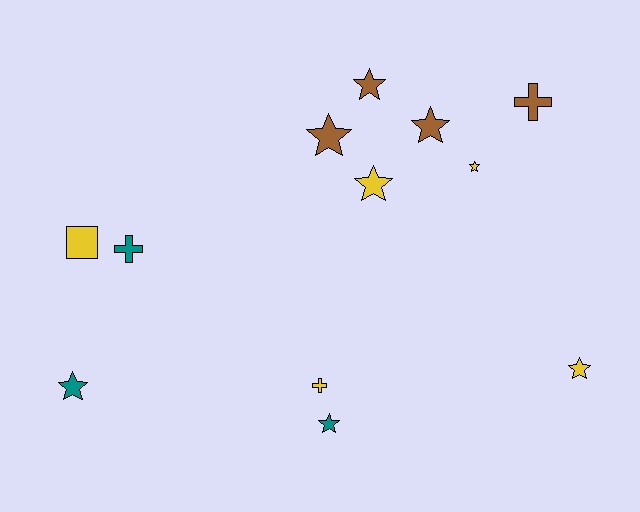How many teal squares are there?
There are no teal squares.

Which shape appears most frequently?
Star, with 8 objects.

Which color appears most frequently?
Yellow, with 5 objects.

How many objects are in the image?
There are 12 objects.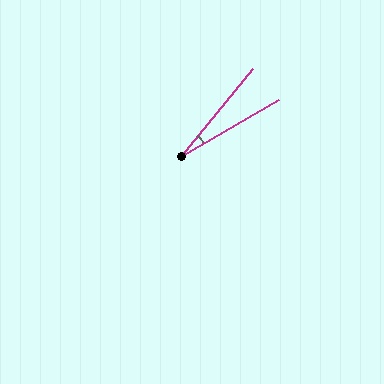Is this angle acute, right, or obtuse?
It is acute.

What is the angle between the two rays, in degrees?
Approximately 21 degrees.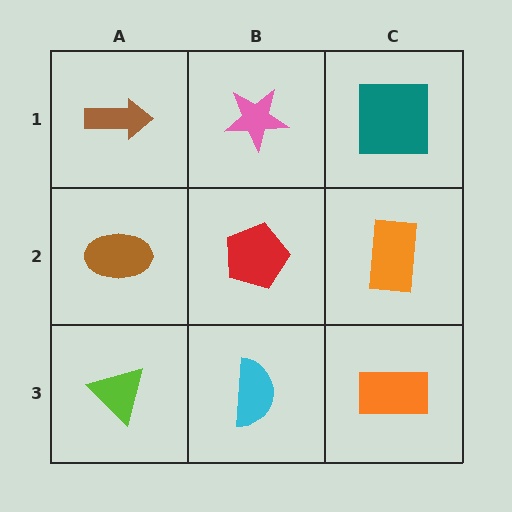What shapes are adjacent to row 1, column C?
An orange rectangle (row 2, column C), a pink star (row 1, column B).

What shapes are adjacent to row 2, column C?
A teal square (row 1, column C), an orange rectangle (row 3, column C), a red pentagon (row 2, column B).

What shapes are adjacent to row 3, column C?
An orange rectangle (row 2, column C), a cyan semicircle (row 3, column B).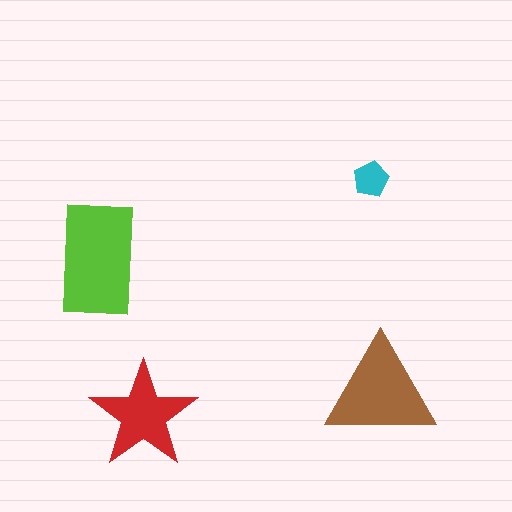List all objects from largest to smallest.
The lime rectangle, the brown triangle, the red star, the cyan pentagon.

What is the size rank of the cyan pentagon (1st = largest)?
4th.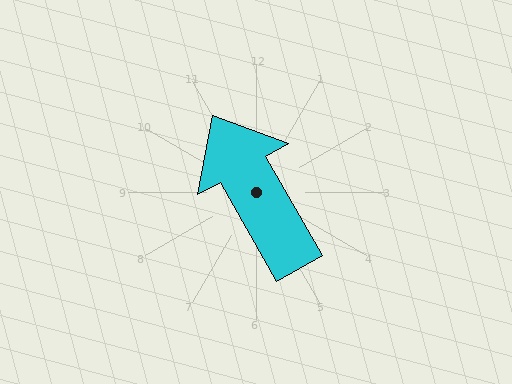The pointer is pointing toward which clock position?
Roughly 11 o'clock.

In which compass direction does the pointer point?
Northwest.